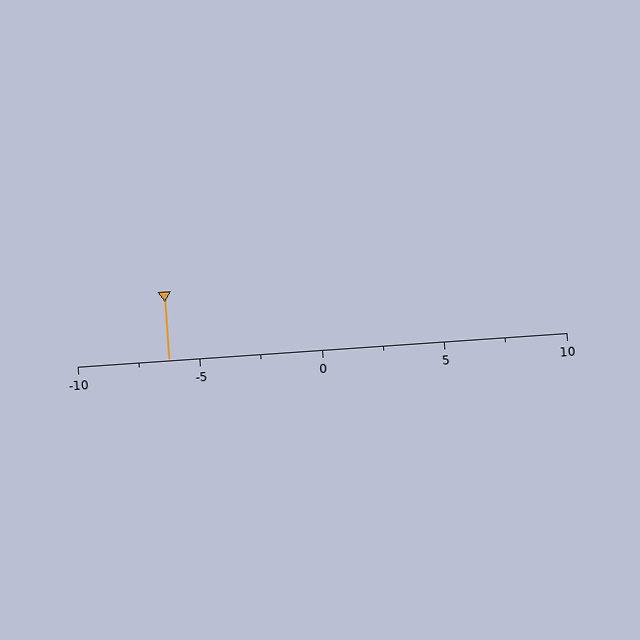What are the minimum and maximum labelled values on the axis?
The axis runs from -10 to 10.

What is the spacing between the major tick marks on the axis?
The major ticks are spaced 5 apart.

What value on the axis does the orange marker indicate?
The marker indicates approximately -6.2.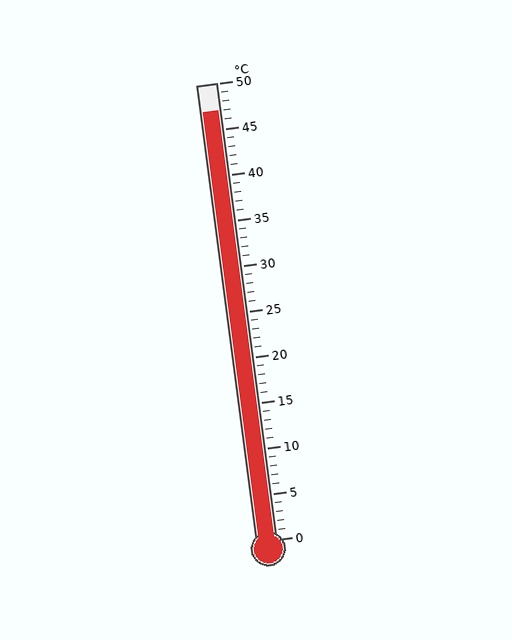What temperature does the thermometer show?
The thermometer shows approximately 47°C.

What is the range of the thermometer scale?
The thermometer scale ranges from 0°C to 50°C.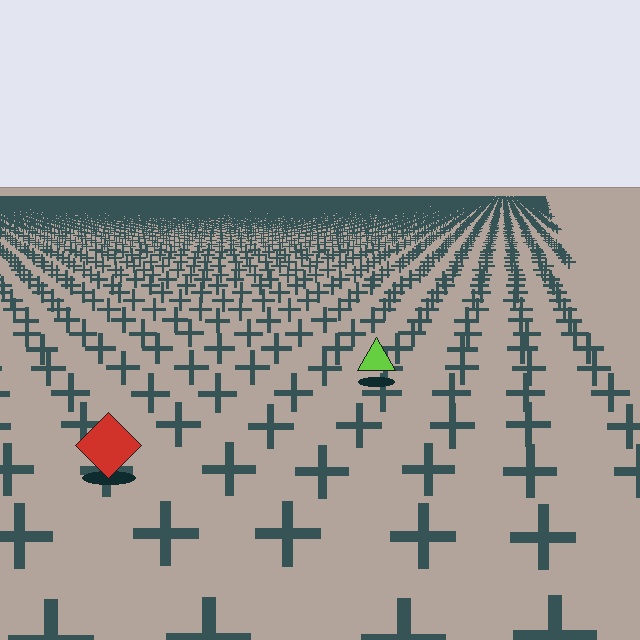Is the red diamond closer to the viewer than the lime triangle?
Yes. The red diamond is closer — you can tell from the texture gradient: the ground texture is coarser near it.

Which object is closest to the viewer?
The red diamond is closest. The texture marks near it are larger and more spread out.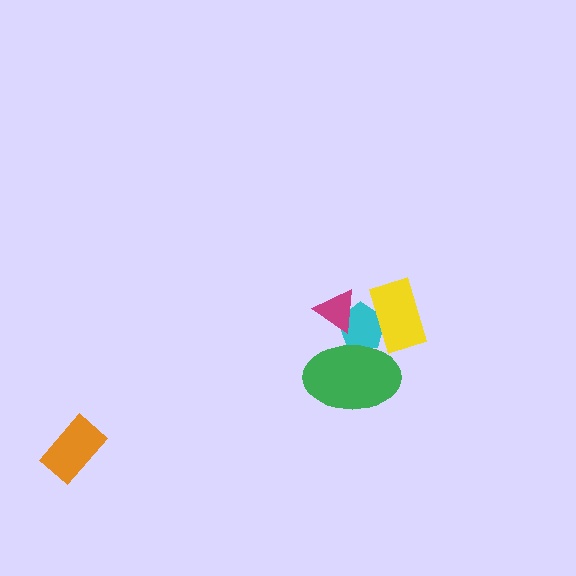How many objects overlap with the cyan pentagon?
3 objects overlap with the cyan pentagon.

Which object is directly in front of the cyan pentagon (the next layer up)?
The magenta triangle is directly in front of the cyan pentagon.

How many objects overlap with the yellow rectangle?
1 object overlaps with the yellow rectangle.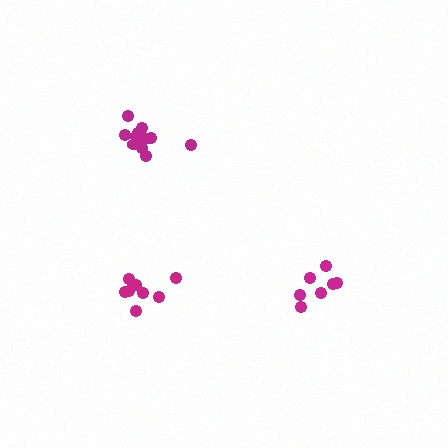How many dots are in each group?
Group 1: 8 dots, Group 2: 13 dots, Group 3: 7 dots (28 total).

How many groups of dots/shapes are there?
There are 3 groups.